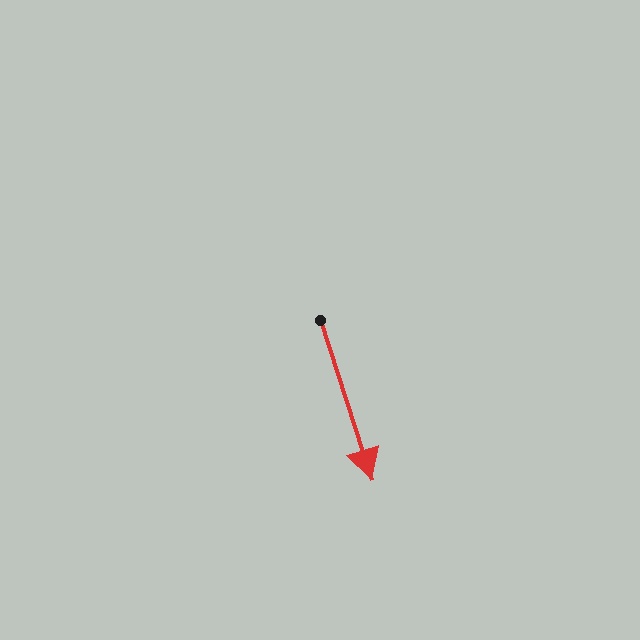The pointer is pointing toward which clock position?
Roughly 5 o'clock.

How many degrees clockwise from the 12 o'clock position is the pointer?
Approximately 162 degrees.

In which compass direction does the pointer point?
South.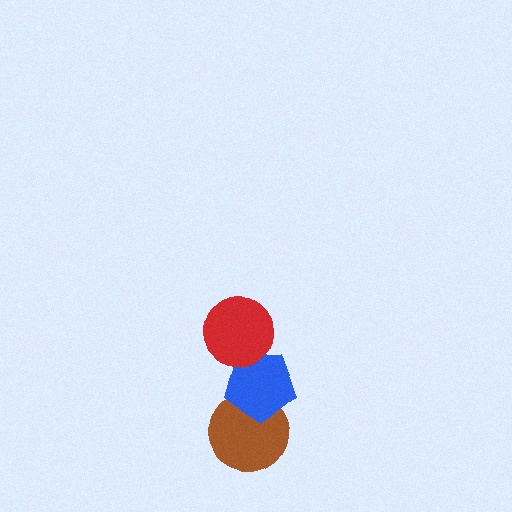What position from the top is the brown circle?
The brown circle is 3rd from the top.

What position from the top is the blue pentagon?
The blue pentagon is 2nd from the top.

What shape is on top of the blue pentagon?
The red circle is on top of the blue pentagon.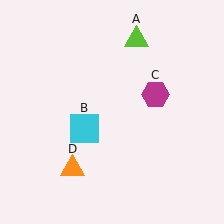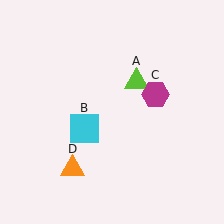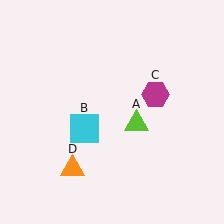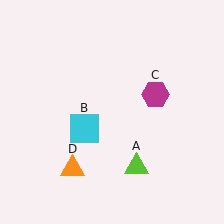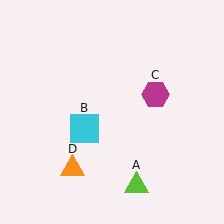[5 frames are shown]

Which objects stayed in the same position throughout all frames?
Cyan square (object B) and magenta hexagon (object C) and orange triangle (object D) remained stationary.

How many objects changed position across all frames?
1 object changed position: lime triangle (object A).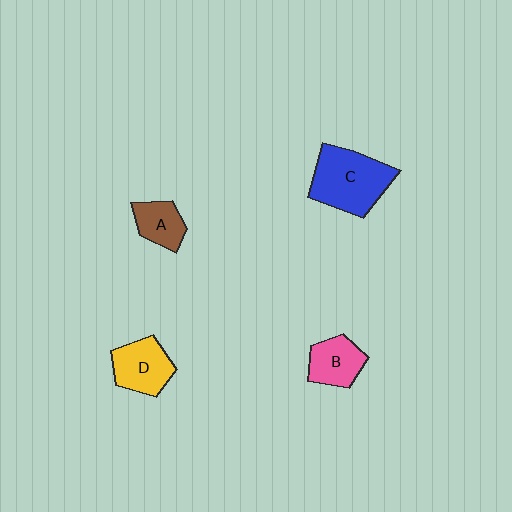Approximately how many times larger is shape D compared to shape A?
Approximately 1.4 times.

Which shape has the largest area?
Shape C (blue).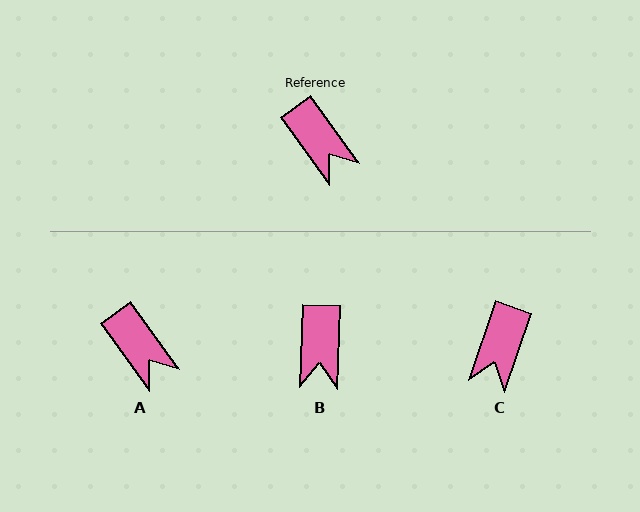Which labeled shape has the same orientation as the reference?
A.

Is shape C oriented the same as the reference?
No, it is off by about 55 degrees.